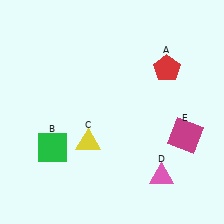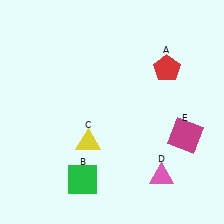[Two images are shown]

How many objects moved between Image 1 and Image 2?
1 object moved between the two images.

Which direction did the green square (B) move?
The green square (B) moved down.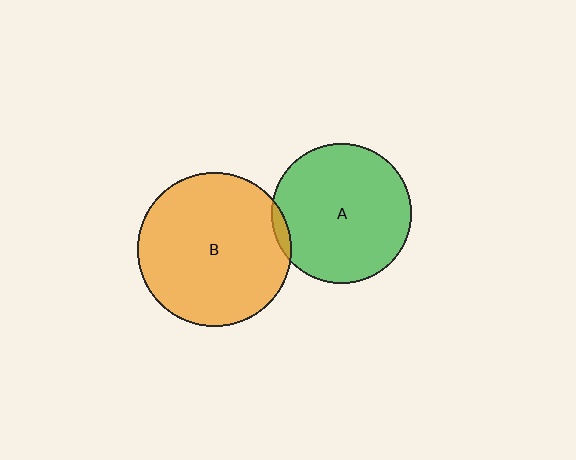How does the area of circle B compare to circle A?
Approximately 1.2 times.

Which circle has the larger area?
Circle B (orange).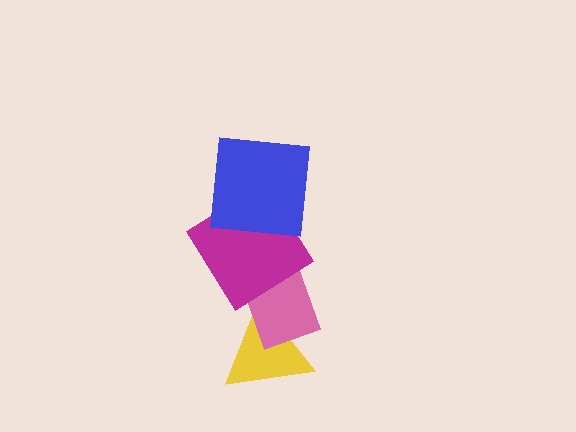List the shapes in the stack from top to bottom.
From top to bottom: the blue square, the magenta diamond, the pink rectangle, the yellow triangle.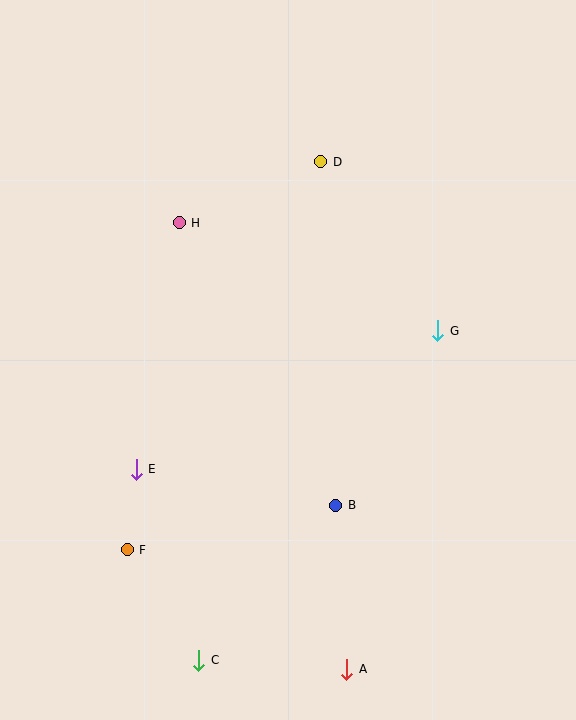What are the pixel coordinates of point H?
Point H is at (179, 223).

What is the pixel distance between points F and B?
The distance between F and B is 213 pixels.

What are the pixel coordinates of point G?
Point G is at (438, 331).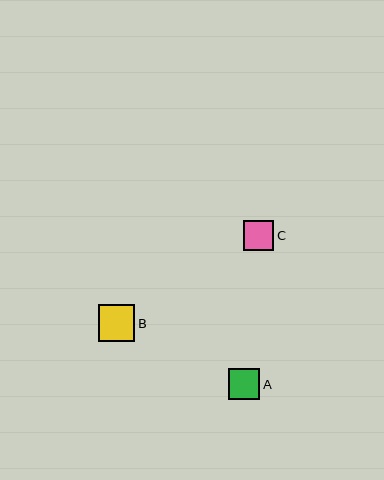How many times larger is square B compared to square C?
Square B is approximately 1.2 times the size of square C.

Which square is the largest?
Square B is the largest with a size of approximately 37 pixels.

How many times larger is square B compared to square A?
Square B is approximately 1.2 times the size of square A.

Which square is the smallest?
Square C is the smallest with a size of approximately 30 pixels.